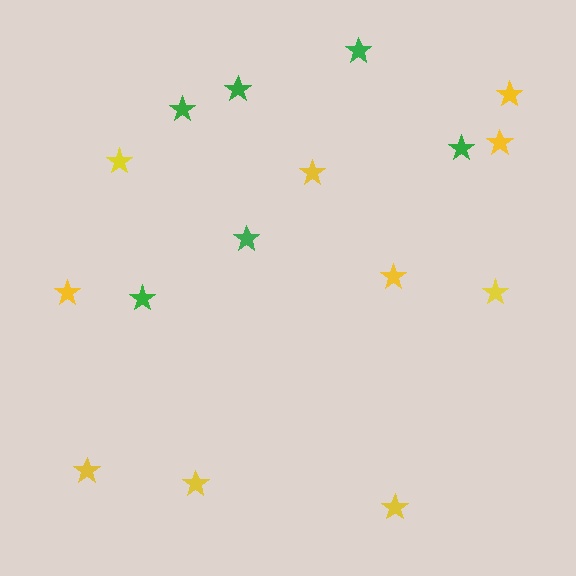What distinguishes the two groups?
There are 2 groups: one group of green stars (6) and one group of yellow stars (10).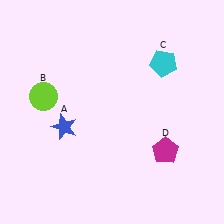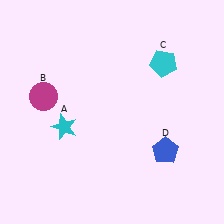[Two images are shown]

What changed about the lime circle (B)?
In Image 1, B is lime. In Image 2, it changed to magenta.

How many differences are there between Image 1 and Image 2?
There are 3 differences between the two images.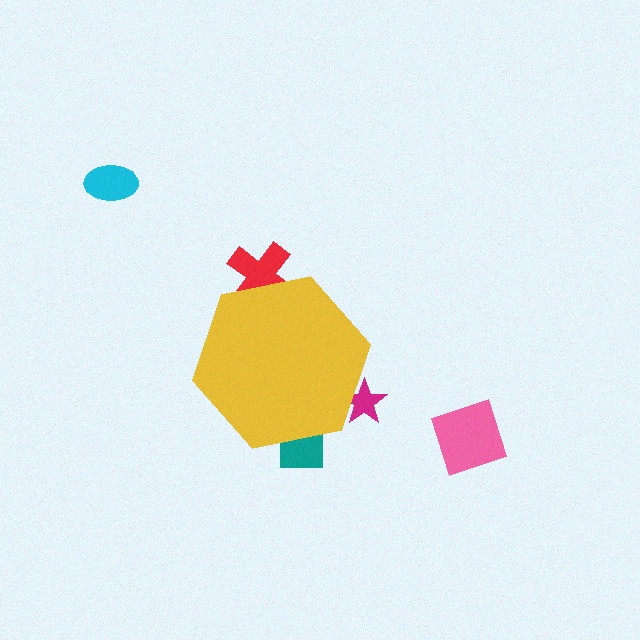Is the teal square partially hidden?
Yes, the teal square is partially hidden behind the yellow hexagon.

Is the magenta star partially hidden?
Yes, the magenta star is partially hidden behind the yellow hexagon.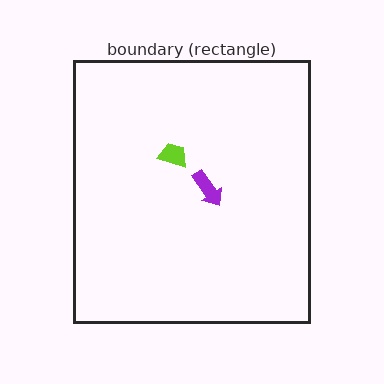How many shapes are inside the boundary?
2 inside, 0 outside.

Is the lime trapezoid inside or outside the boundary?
Inside.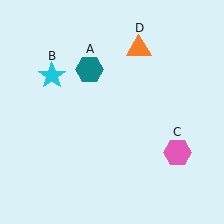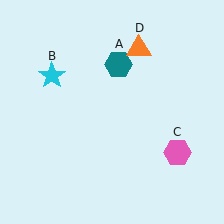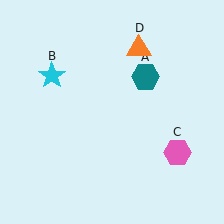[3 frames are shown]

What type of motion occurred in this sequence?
The teal hexagon (object A) rotated clockwise around the center of the scene.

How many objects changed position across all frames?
1 object changed position: teal hexagon (object A).